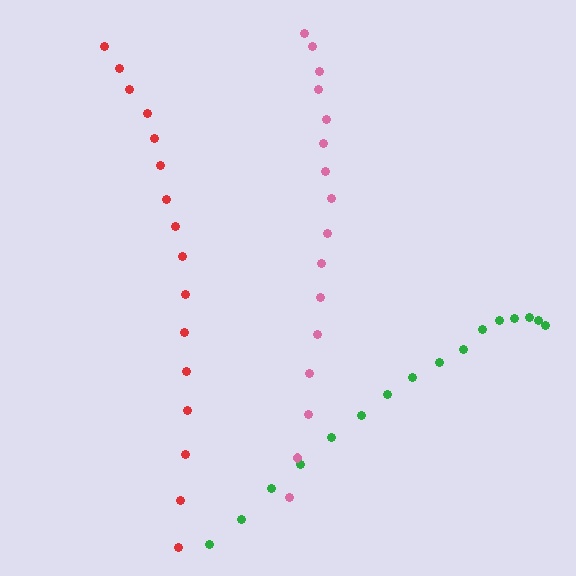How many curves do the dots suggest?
There are 3 distinct paths.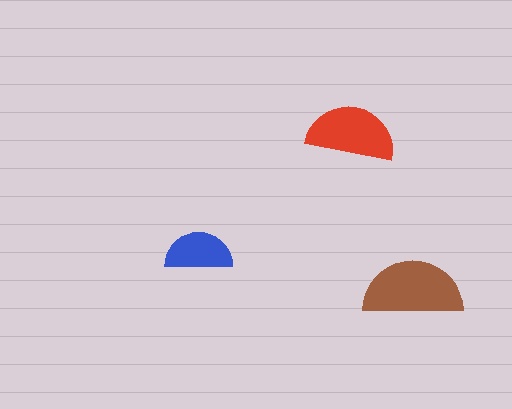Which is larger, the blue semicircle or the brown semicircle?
The brown one.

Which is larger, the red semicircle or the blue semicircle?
The red one.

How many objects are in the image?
There are 3 objects in the image.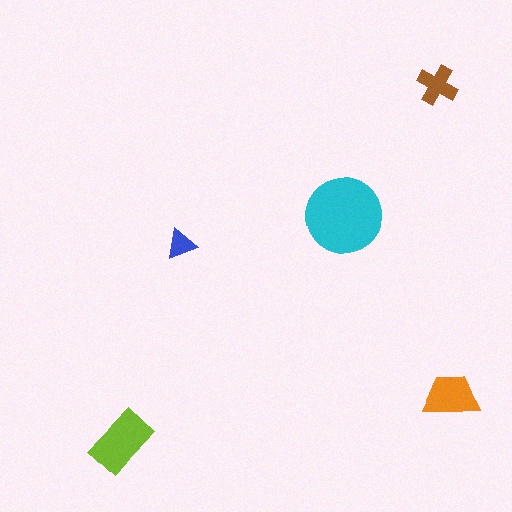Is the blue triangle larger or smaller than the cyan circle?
Smaller.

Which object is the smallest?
The blue triangle.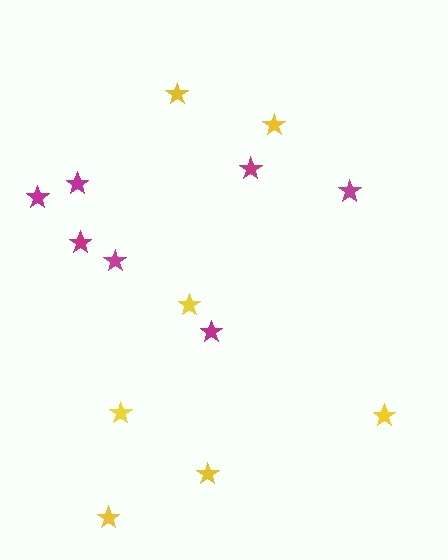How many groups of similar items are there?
There are 2 groups: one group of magenta stars (7) and one group of yellow stars (7).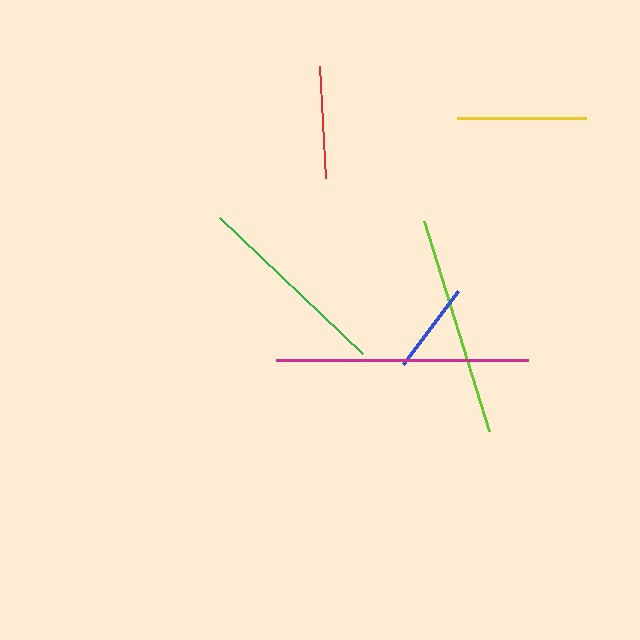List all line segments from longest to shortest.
From longest to shortest: magenta, lime, green, yellow, red, blue.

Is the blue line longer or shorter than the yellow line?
The yellow line is longer than the blue line.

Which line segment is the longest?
The magenta line is the longest at approximately 252 pixels.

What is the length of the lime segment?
The lime segment is approximately 220 pixels long.